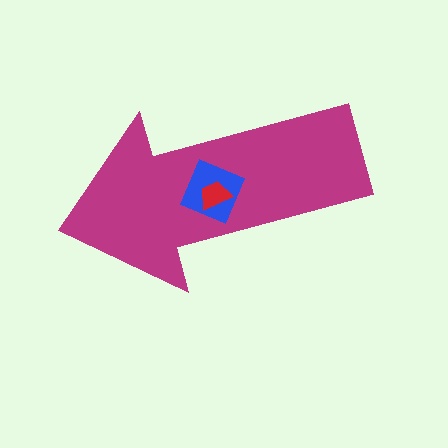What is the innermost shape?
The red trapezoid.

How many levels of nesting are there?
3.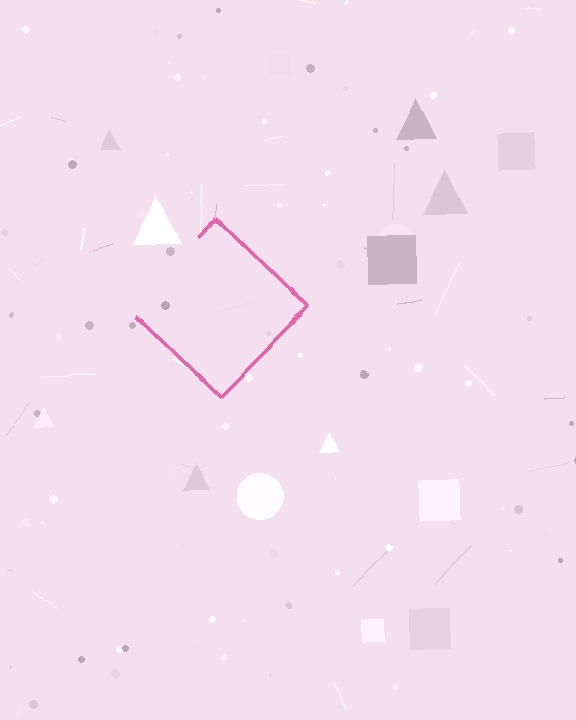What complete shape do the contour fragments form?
The contour fragments form a diamond.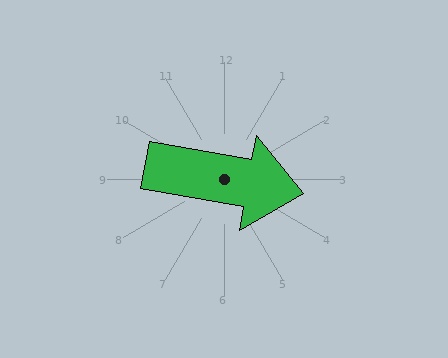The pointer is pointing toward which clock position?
Roughly 3 o'clock.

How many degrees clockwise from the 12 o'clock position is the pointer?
Approximately 100 degrees.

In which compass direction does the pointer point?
East.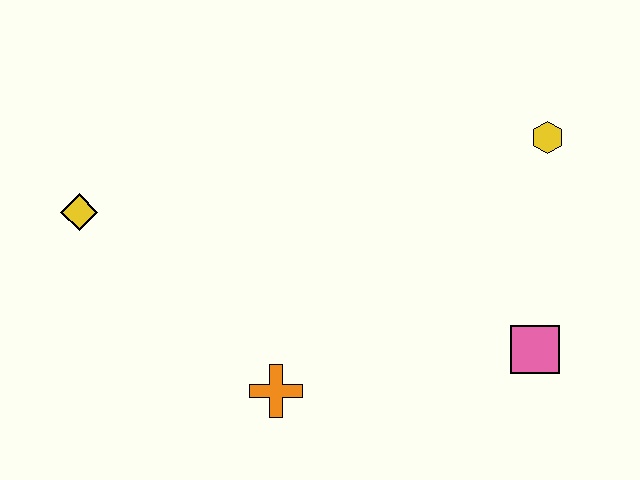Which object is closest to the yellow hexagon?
The pink square is closest to the yellow hexagon.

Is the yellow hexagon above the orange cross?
Yes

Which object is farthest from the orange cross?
The yellow hexagon is farthest from the orange cross.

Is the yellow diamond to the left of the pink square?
Yes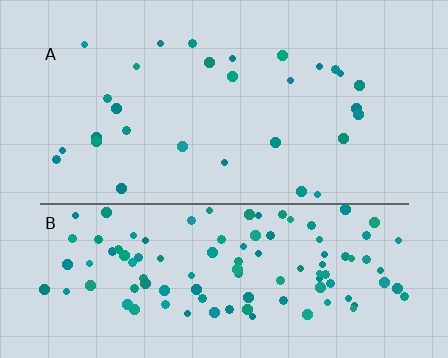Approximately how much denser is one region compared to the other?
Approximately 3.8× — region B over region A.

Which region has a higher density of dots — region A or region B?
B (the bottom).